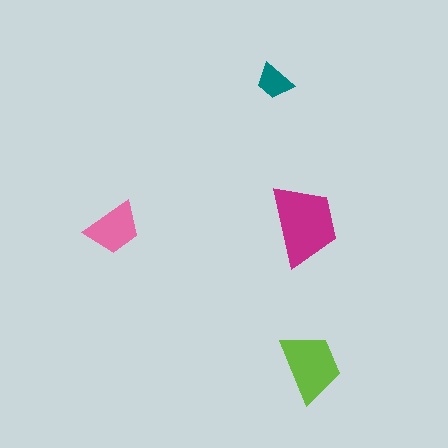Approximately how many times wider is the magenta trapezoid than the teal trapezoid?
About 2 times wider.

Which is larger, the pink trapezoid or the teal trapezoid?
The pink one.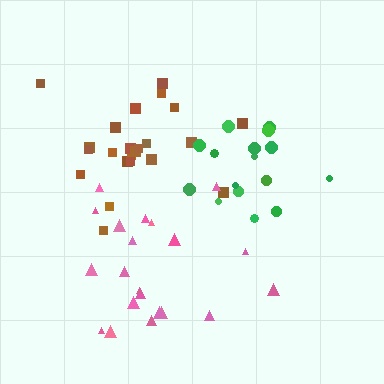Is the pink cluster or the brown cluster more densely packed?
Brown.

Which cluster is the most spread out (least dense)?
Pink.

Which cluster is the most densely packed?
Green.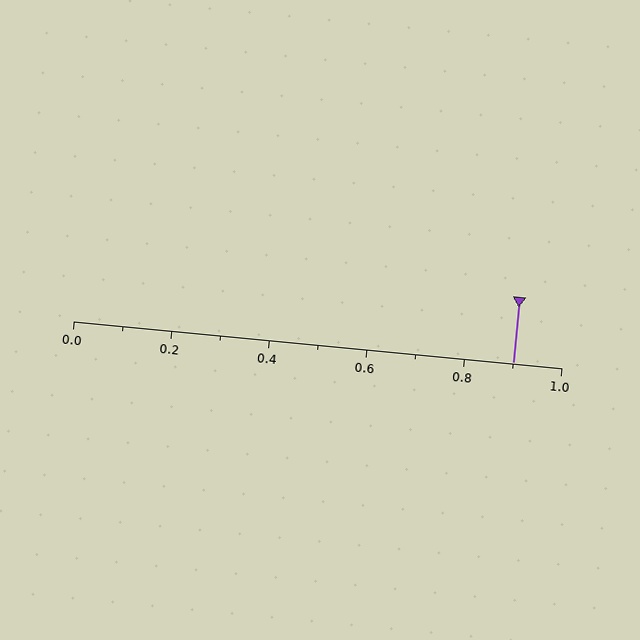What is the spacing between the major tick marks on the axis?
The major ticks are spaced 0.2 apart.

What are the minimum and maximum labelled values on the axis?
The axis runs from 0.0 to 1.0.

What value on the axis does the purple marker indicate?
The marker indicates approximately 0.9.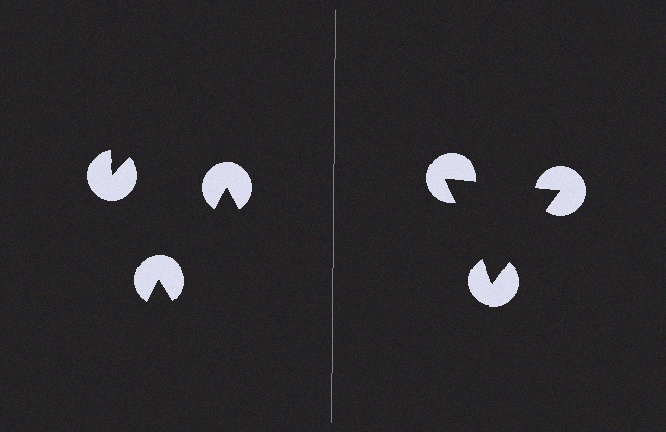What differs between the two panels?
The pac-man discs are positioned identically on both sides; only the wedge orientations differ. On the right they align to a triangle; on the left they are misaligned.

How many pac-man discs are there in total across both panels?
6 — 3 on each side.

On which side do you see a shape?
An illusory triangle appears on the right side. On the left side the wedge cuts are rotated, so no coherent shape forms.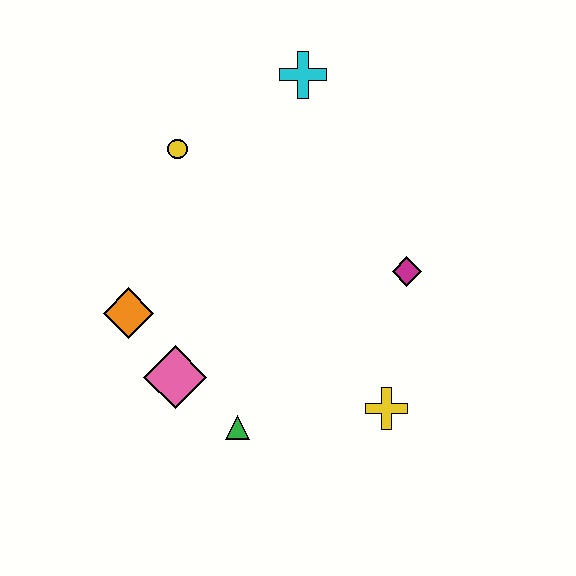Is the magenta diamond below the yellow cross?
No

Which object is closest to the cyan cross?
The yellow circle is closest to the cyan cross.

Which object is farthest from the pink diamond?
The cyan cross is farthest from the pink diamond.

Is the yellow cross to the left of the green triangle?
No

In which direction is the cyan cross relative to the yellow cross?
The cyan cross is above the yellow cross.